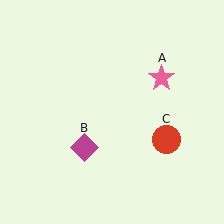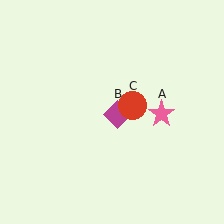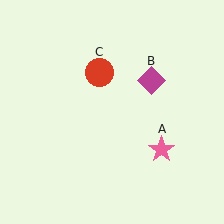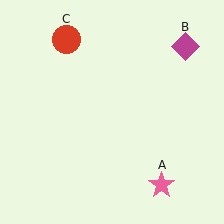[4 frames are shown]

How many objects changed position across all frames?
3 objects changed position: pink star (object A), magenta diamond (object B), red circle (object C).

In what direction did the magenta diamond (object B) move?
The magenta diamond (object B) moved up and to the right.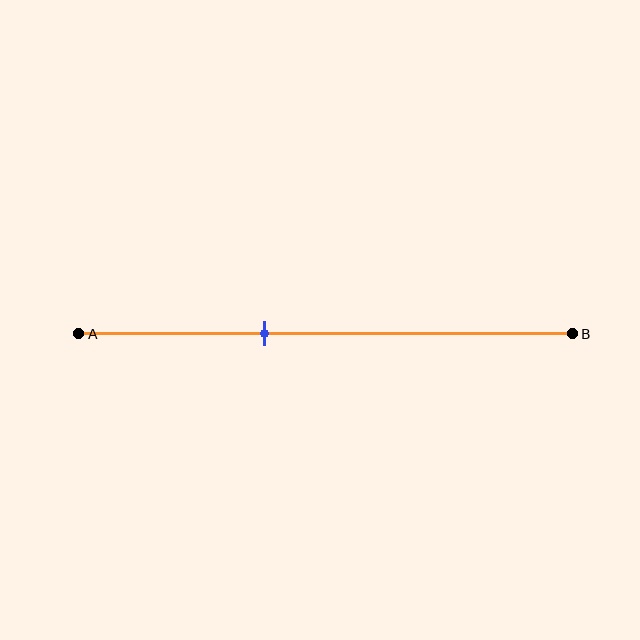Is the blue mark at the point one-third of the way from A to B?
No, the mark is at about 40% from A, not at the 33% one-third point.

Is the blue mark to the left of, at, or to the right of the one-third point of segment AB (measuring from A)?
The blue mark is to the right of the one-third point of segment AB.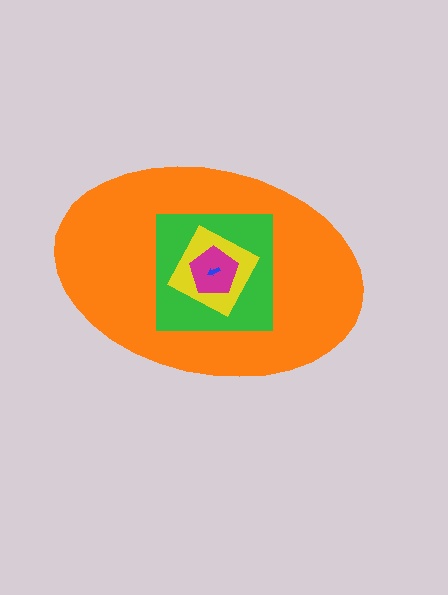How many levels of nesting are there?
5.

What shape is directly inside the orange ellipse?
The green square.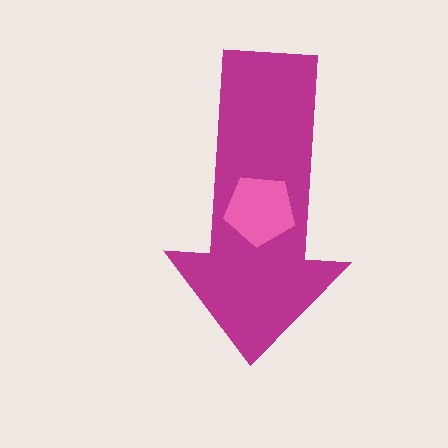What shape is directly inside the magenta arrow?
The pink pentagon.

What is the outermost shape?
The magenta arrow.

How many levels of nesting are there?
2.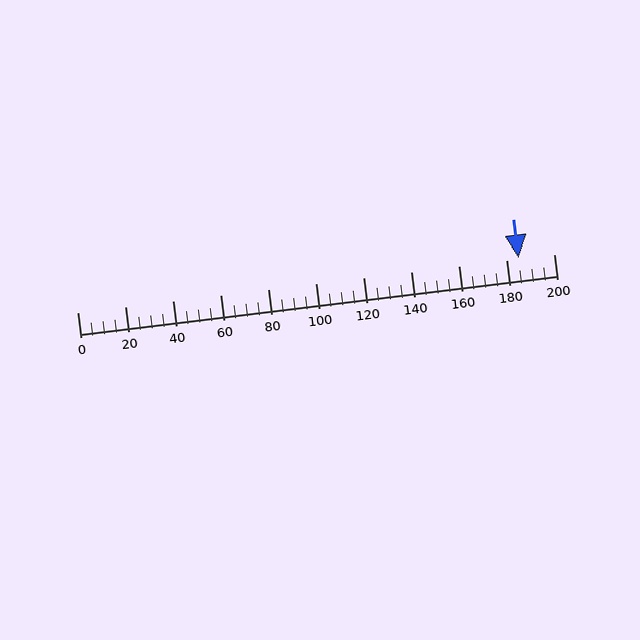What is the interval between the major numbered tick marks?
The major tick marks are spaced 20 units apart.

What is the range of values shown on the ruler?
The ruler shows values from 0 to 200.